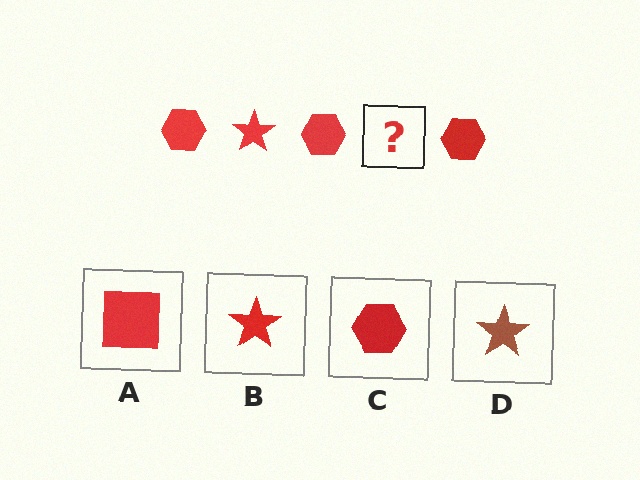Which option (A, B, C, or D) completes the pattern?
B.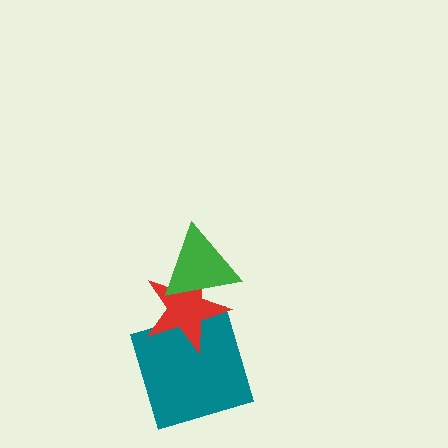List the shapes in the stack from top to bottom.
From top to bottom: the green triangle, the red star, the teal square.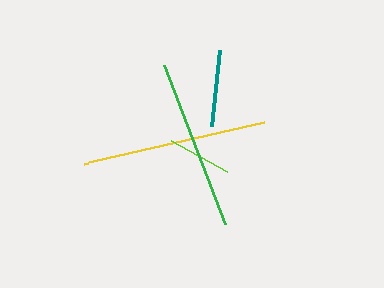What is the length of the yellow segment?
The yellow segment is approximately 185 pixels long.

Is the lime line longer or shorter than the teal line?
The teal line is longer than the lime line.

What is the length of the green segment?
The green segment is approximately 171 pixels long.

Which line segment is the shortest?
The lime line is the shortest at approximately 64 pixels.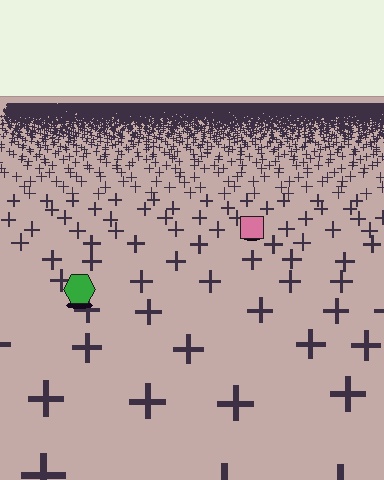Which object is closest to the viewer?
The green hexagon is closest. The texture marks near it are larger and more spread out.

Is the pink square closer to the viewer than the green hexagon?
No. The green hexagon is closer — you can tell from the texture gradient: the ground texture is coarser near it.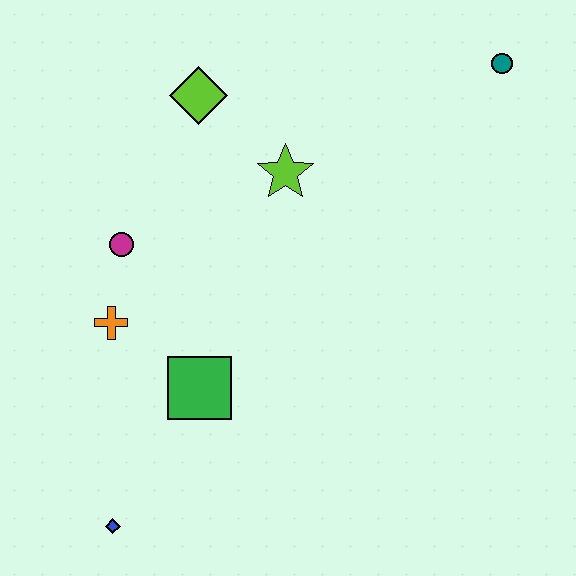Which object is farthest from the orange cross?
The teal circle is farthest from the orange cross.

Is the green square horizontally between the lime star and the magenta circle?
Yes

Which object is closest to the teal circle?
The lime star is closest to the teal circle.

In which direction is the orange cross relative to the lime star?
The orange cross is to the left of the lime star.